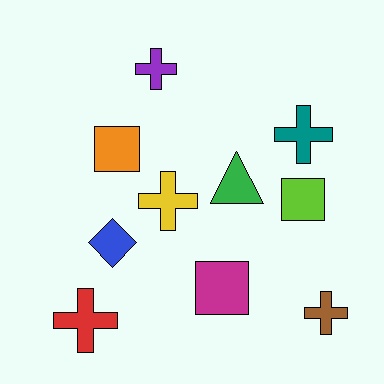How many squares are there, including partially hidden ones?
There are 3 squares.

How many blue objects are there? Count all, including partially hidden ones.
There is 1 blue object.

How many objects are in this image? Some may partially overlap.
There are 10 objects.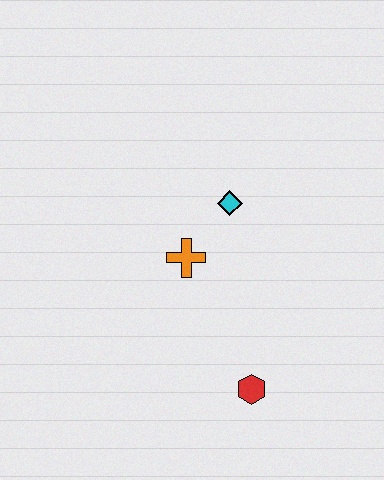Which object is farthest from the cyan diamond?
The red hexagon is farthest from the cyan diamond.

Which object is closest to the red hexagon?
The orange cross is closest to the red hexagon.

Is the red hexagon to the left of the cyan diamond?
No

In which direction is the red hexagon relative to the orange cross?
The red hexagon is below the orange cross.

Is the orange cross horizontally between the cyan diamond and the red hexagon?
No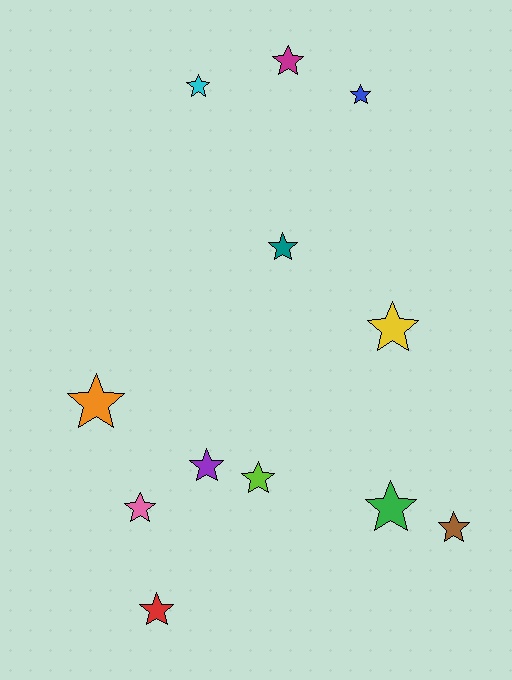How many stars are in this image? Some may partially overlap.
There are 12 stars.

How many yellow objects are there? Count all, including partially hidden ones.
There is 1 yellow object.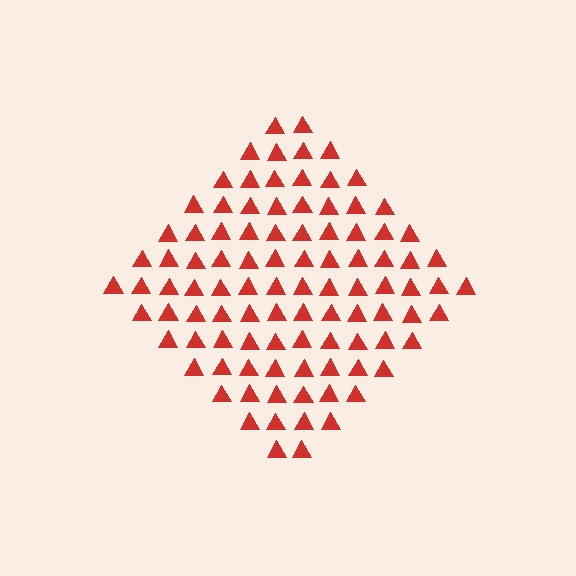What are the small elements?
The small elements are triangles.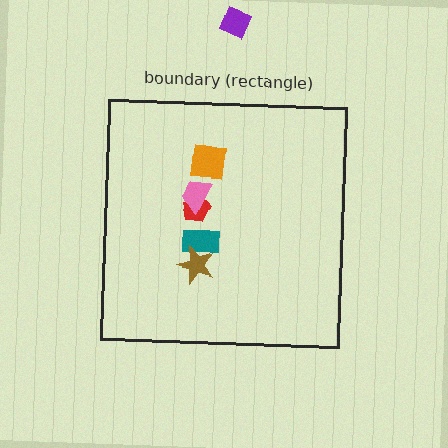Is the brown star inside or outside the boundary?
Inside.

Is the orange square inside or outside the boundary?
Inside.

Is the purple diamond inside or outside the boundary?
Outside.